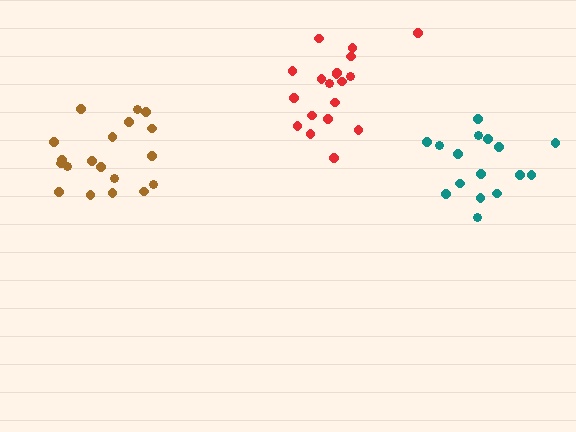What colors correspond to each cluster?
The clusters are colored: red, brown, teal.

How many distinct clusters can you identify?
There are 3 distinct clusters.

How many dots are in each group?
Group 1: 19 dots, Group 2: 19 dots, Group 3: 16 dots (54 total).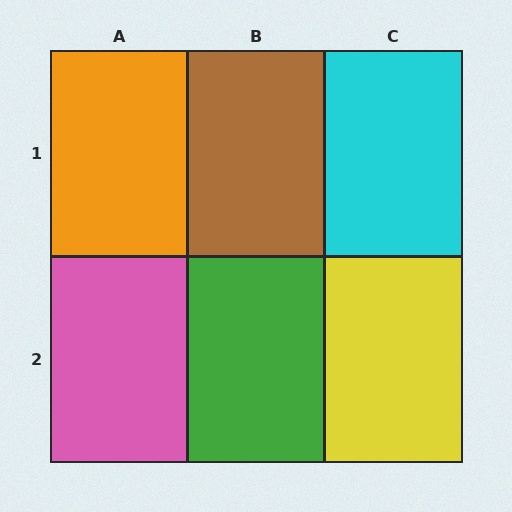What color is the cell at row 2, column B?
Green.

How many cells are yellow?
1 cell is yellow.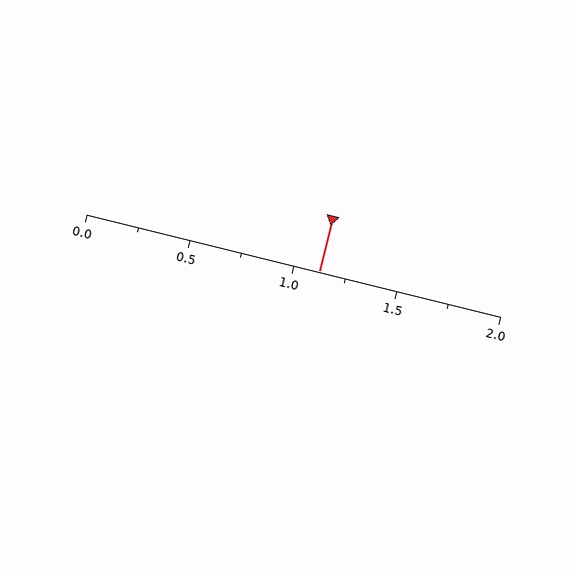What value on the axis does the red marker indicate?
The marker indicates approximately 1.12.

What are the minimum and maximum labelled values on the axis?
The axis runs from 0.0 to 2.0.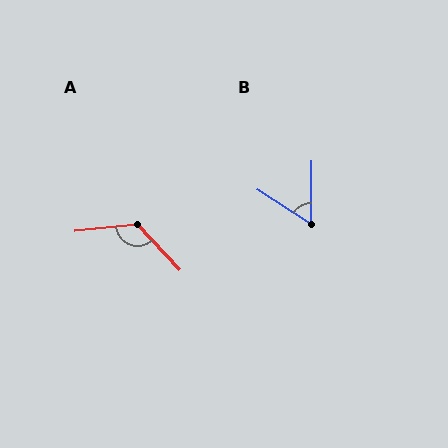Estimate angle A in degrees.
Approximately 127 degrees.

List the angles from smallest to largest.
B (58°), A (127°).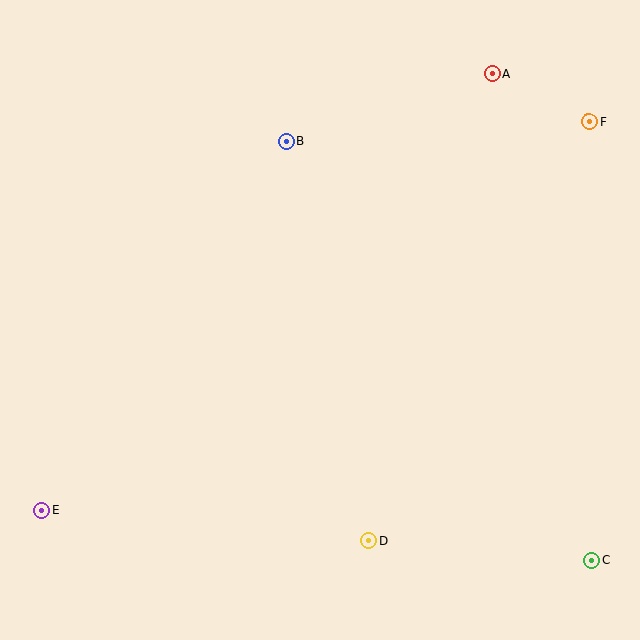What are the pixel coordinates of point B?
Point B is at (286, 142).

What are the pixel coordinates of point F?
Point F is at (589, 122).